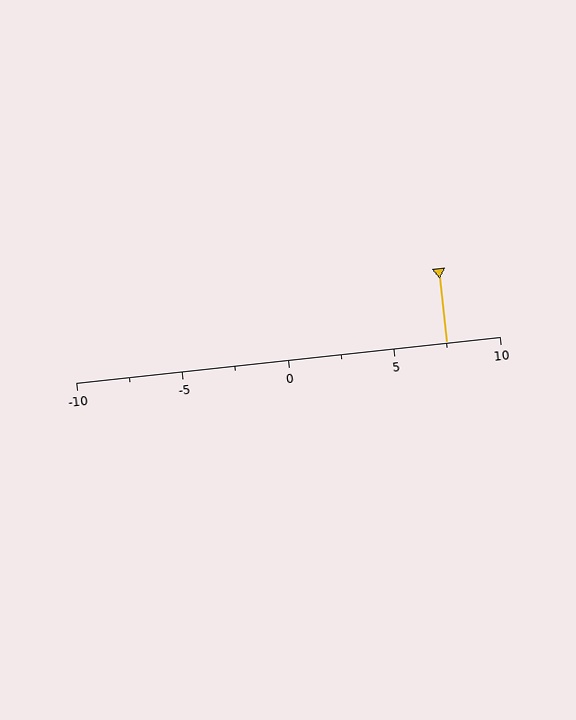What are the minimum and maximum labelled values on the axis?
The axis runs from -10 to 10.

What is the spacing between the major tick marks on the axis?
The major ticks are spaced 5 apart.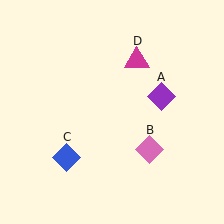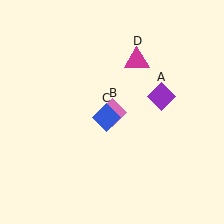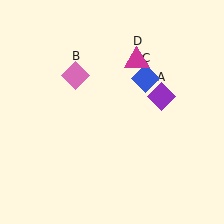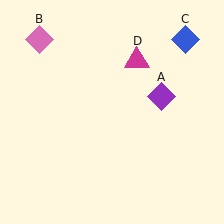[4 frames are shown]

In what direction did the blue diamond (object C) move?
The blue diamond (object C) moved up and to the right.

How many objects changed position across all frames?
2 objects changed position: pink diamond (object B), blue diamond (object C).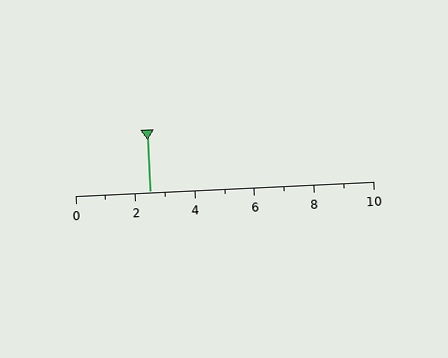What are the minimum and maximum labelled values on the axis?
The axis runs from 0 to 10.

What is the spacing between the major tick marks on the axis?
The major ticks are spaced 2 apart.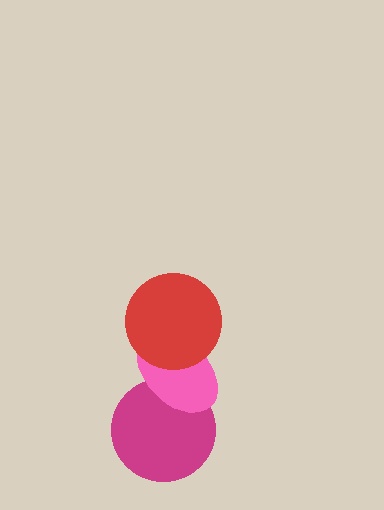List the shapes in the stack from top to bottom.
From top to bottom: the red circle, the pink ellipse, the magenta circle.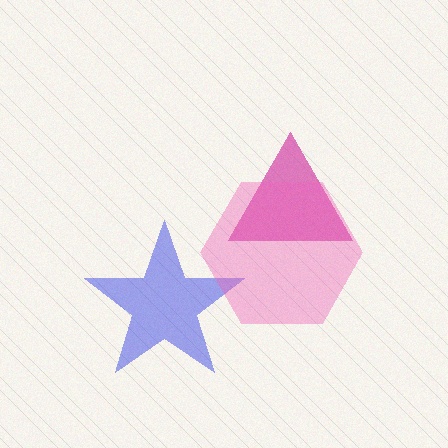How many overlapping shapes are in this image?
There are 3 overlapping shapes in the image.